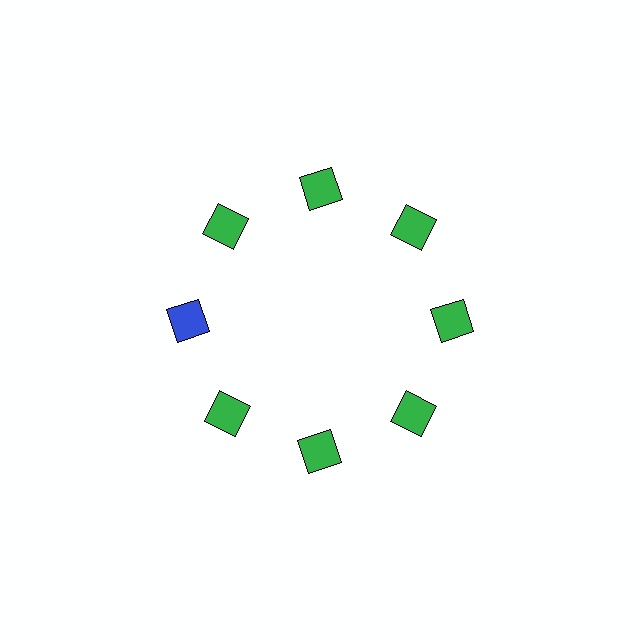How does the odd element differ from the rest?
It has a different color: blue instead of green.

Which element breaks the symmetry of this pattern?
The blue square at roughly the 9 o'clock position breaks the symmetry. All other shapes are green squares.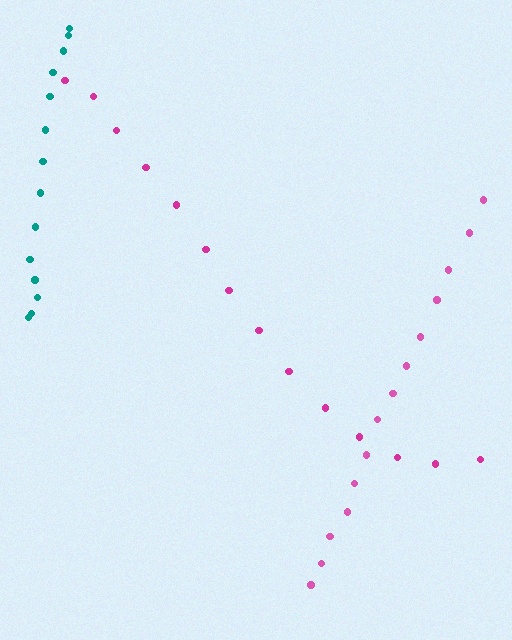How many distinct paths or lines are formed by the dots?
There are 3 distinct paths.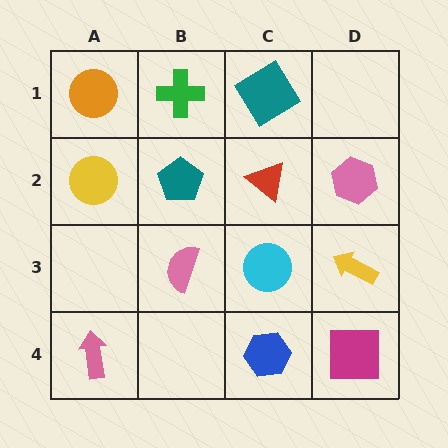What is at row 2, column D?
A pink hexagon.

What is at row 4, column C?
A blue hexagon.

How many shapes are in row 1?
3 shapes.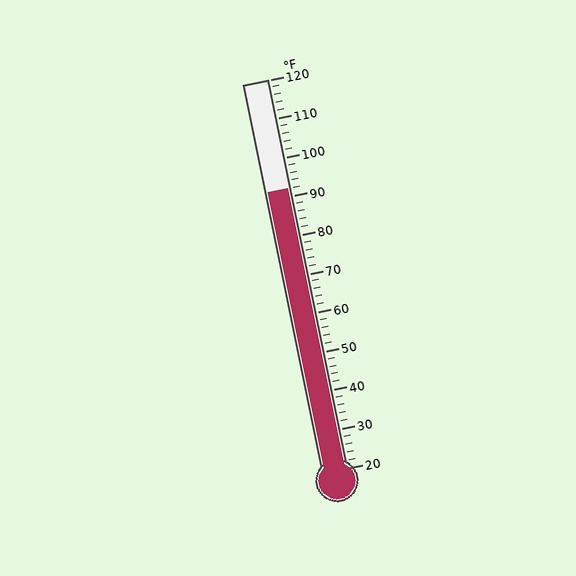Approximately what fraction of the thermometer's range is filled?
The thermometer is filled to approximately 70% of its range.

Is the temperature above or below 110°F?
The temperature is below 110°F.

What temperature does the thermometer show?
The thermometer shows approximately 92°F.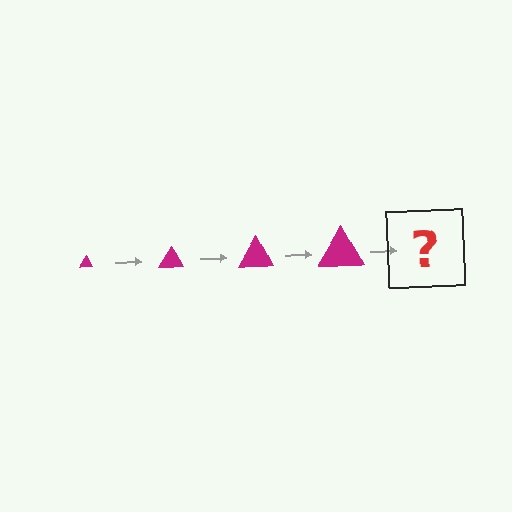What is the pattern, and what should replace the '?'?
The pattern is that the triangle gets progressively larger each step. The '?' should be a magenta triangle, larger than the previous one.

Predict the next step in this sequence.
The next step is a magenta triangle, larger than the previous one.